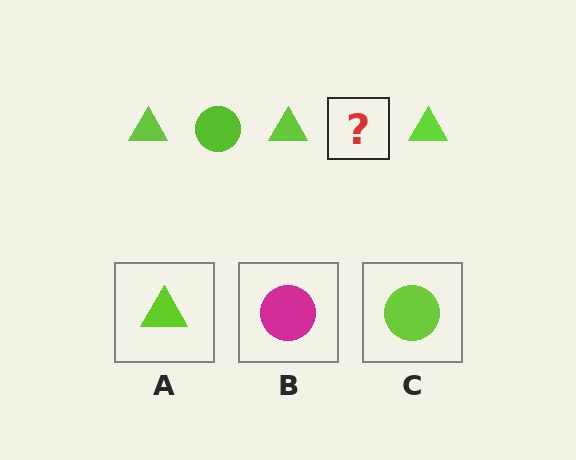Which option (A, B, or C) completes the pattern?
C.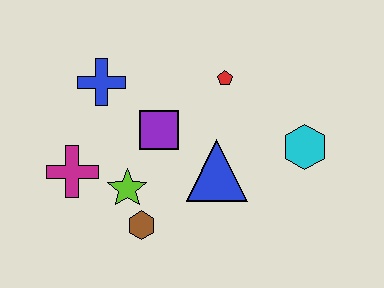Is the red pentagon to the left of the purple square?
No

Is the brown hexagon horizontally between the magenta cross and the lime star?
No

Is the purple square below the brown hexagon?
No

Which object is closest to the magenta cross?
The lime star is closest to the magenta cross.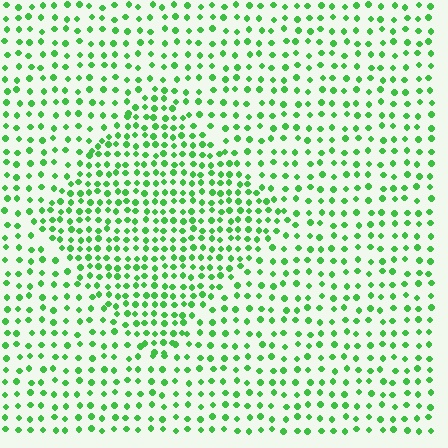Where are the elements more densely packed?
The elements are more densely packed inside the diamond boundary.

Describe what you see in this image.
The image contains small green elements arranged at two different densities. A diamond-shaped region is visible where the elements are more densely packed than the surrounding area.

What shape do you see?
I see a diamond.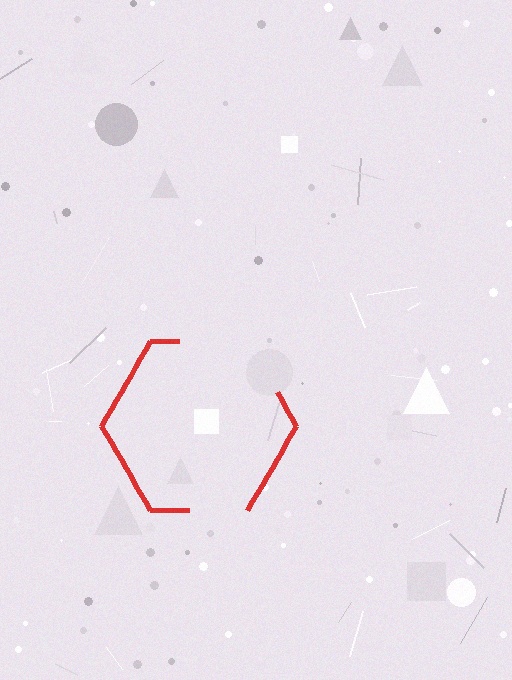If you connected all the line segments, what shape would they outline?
They would outline a hexagon.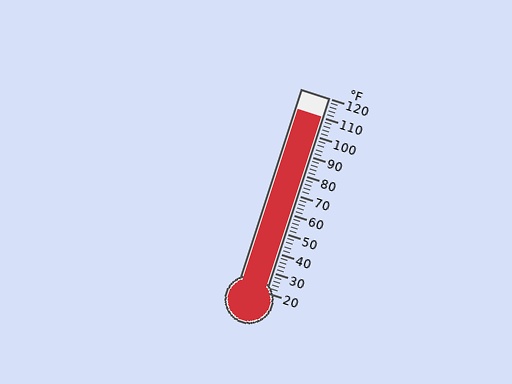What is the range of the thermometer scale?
The thermometer scale ranges from 20°F to 120°F.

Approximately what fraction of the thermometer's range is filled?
The thermometer is filled to approximately 90% of its range.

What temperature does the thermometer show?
The thermometer shows approximately 110°F.